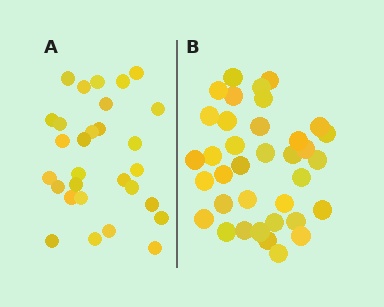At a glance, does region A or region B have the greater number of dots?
Region B (the right region) has more dots.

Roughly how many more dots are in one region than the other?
Region B has roughly 8 or so more dots than region A.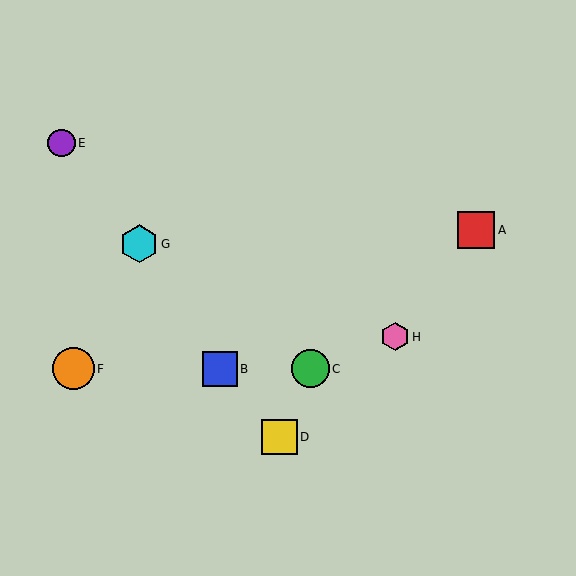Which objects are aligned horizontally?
Objects B, C, F are aligned horizontally.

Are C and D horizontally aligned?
No, C is at y≈369 and D is at y≈437.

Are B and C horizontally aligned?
Yes, both are at y≈369.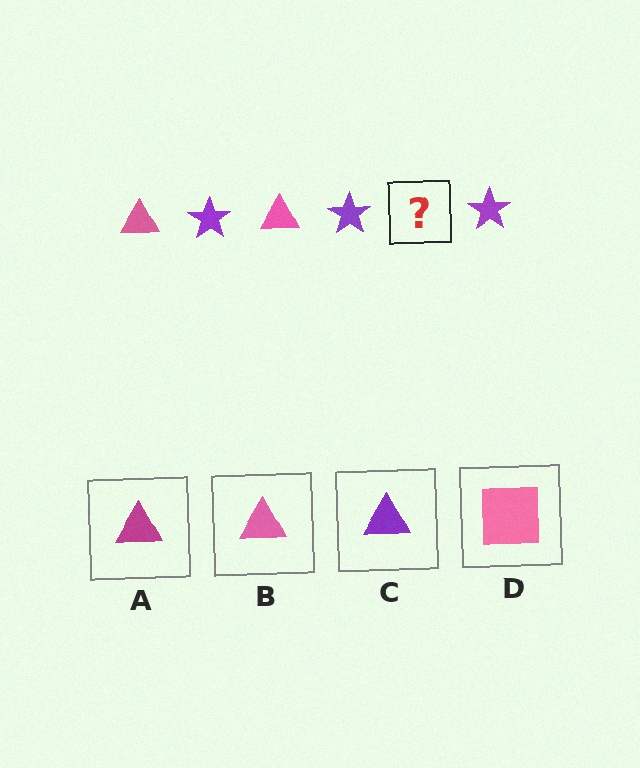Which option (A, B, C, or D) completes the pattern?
B.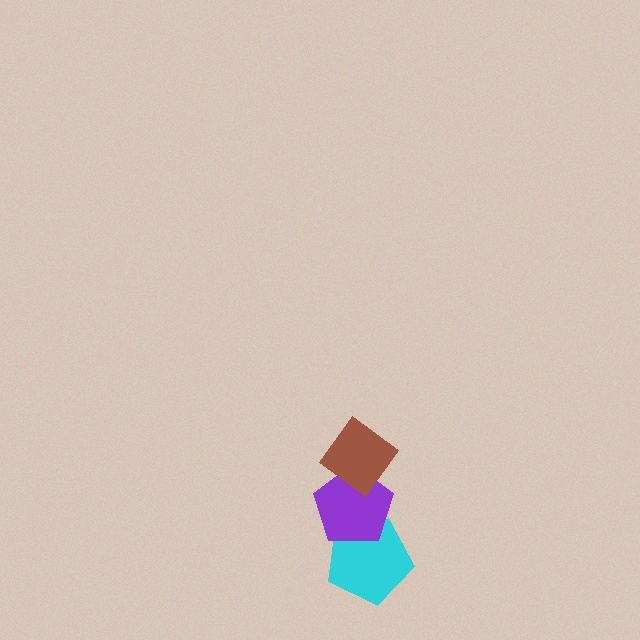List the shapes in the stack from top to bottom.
From top to bottom: the brown diamond, the purple pentagon, the cyan pentagon.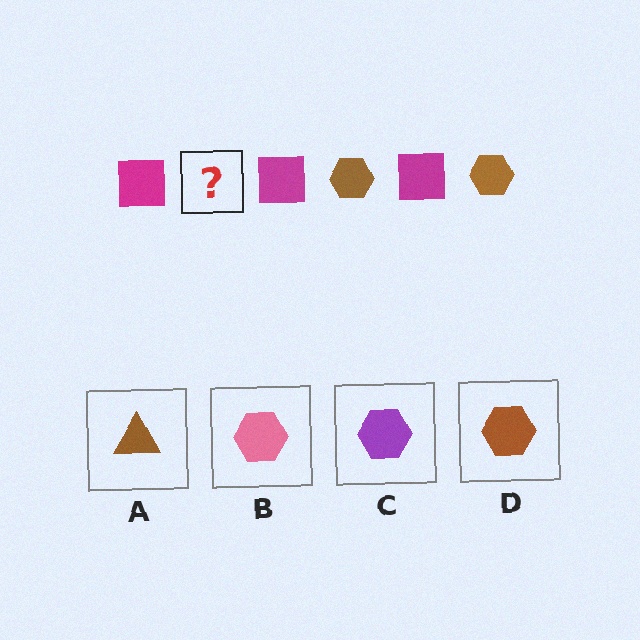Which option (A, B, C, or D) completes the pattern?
D.